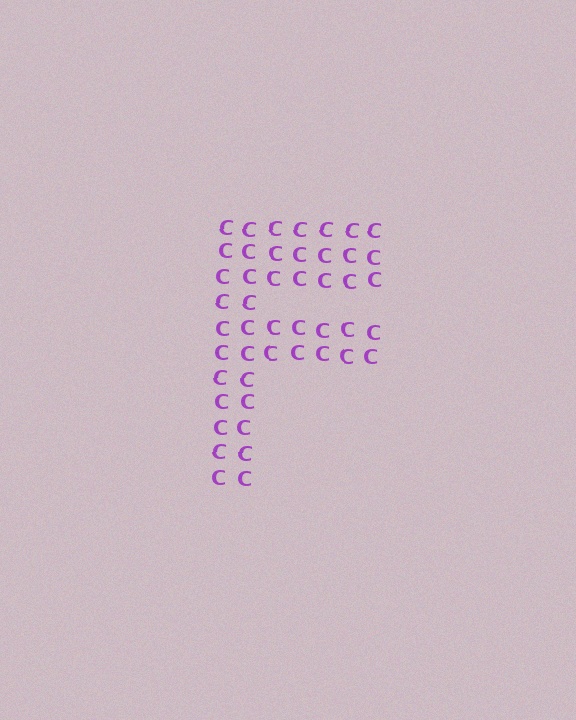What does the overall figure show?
The overall figure shows the letter F.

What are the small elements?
The small elements are letter C's.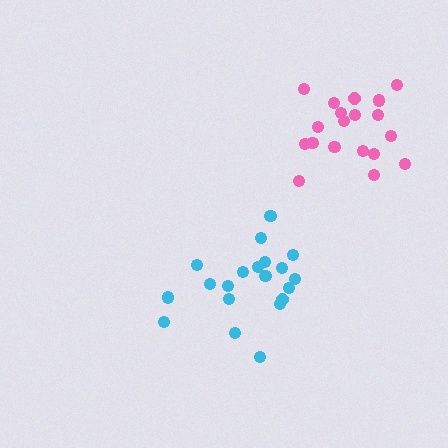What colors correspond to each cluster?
The clusters are colored: cyan, pink.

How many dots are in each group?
Group 1: 20 dots, Group 2: 19 dots (39 total).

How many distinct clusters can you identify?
There are 2 distinct clusters.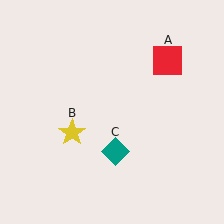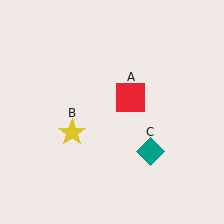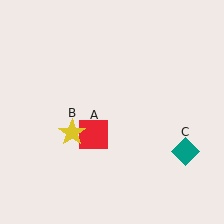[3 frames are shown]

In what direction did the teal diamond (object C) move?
The teal diamond (object C) moved right.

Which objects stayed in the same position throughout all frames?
Yellow star (object B) remained stationary.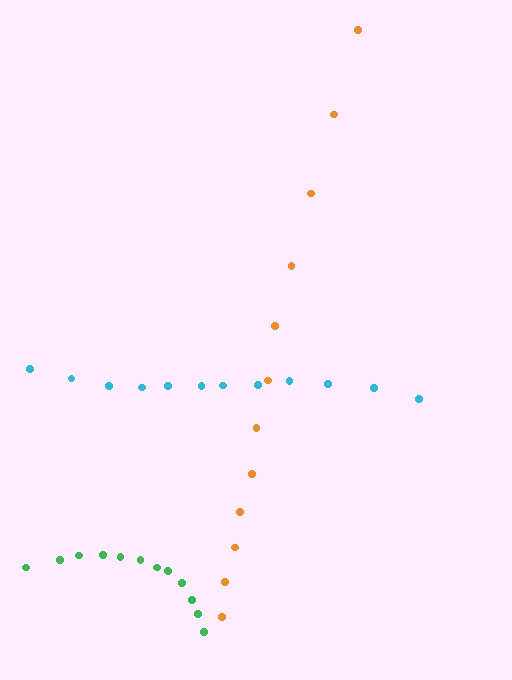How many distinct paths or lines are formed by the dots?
There are 3 distinct paths.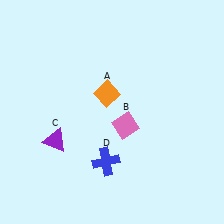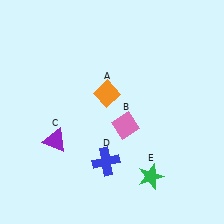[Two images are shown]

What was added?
A green star (E) was added in Image 2.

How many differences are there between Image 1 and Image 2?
There is 1 difference between the two images.